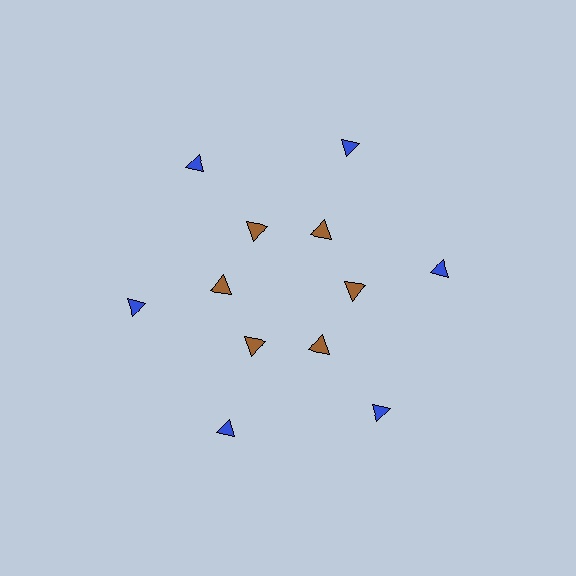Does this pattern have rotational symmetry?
Yes, this pattern has 6-fold rotational symmetry. It looks the same after rotating 60 degrees around the center.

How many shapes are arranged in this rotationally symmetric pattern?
There are 12 shapes, arranged in 6 groups of 2.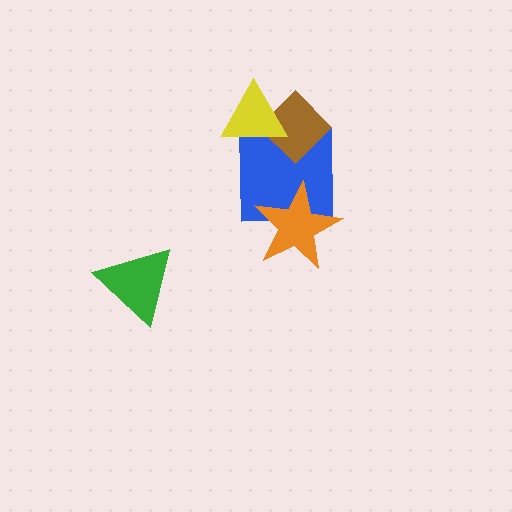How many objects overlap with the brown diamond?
2 objects overlap with the brown diamond.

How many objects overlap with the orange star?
1 object overlaps with the orange star.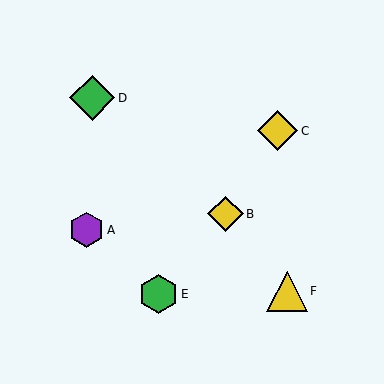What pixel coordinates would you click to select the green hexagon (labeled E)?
Click at (159, 294) to select the green hexagon E.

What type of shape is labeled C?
Shape C is a yellow diamond.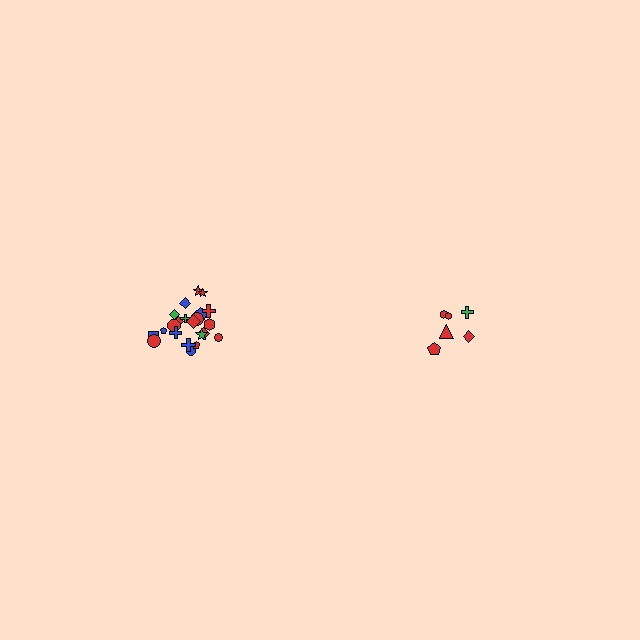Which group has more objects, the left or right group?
The left group.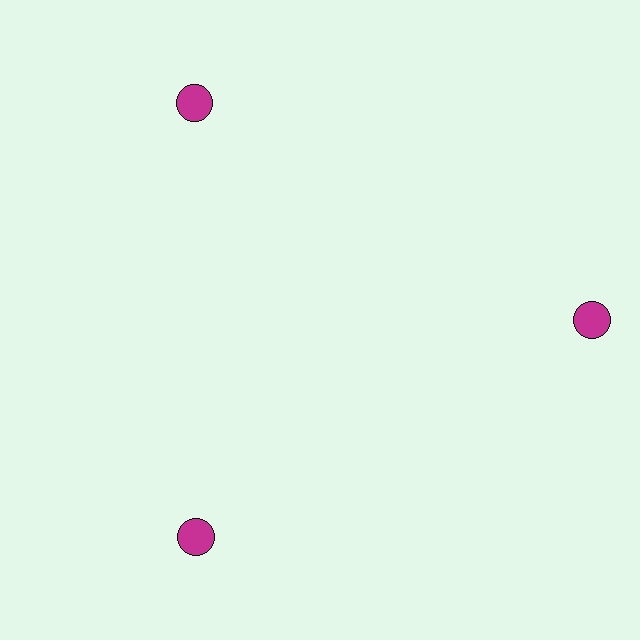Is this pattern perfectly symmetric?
No. The 3 magenta circles are arranged in a ring, but one element near the 3 o'clock position is pushed outward from the center, breaking the 3-fold rotational symmetry.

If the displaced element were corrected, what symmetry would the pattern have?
It would have 3-fold rotational symmetry — the pattern would map onto itself every 120 degrees.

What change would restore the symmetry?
The symmetry would be restored by moving it inward, back onto the ring so that all 3 circles sit at equal angles and equal distance from the center.